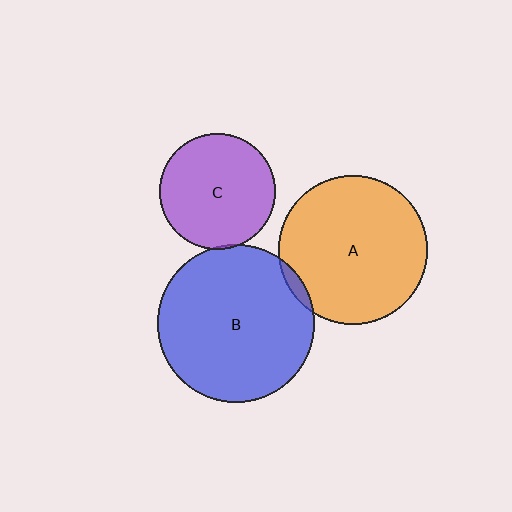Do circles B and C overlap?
Yes.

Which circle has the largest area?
Circle B (blue).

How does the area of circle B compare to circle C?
Approximately 1.8 times.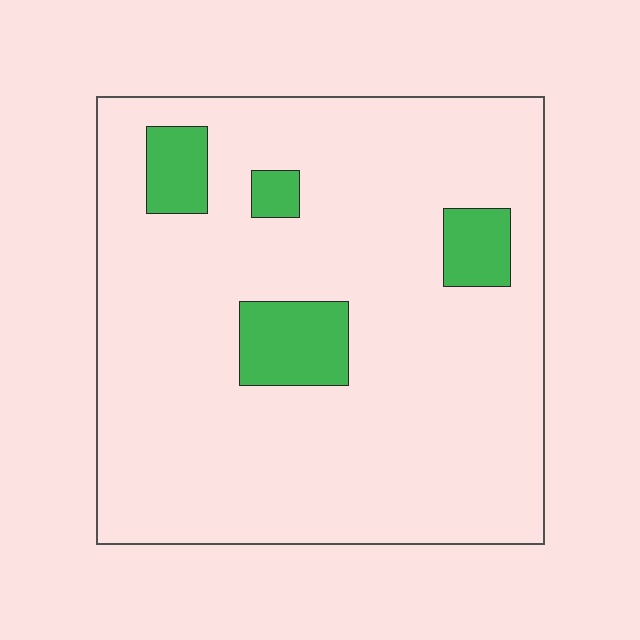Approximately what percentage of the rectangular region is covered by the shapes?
Approximately 10%.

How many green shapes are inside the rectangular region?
4.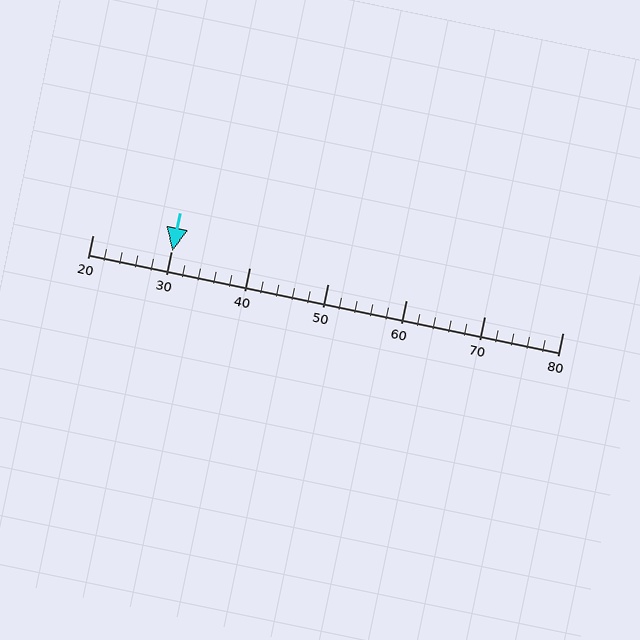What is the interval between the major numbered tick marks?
The major tick marks are spaced 10 units apart.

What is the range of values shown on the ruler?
The ruler shows values from 20 to 80.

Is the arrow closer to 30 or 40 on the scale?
The arrow is closer to 30.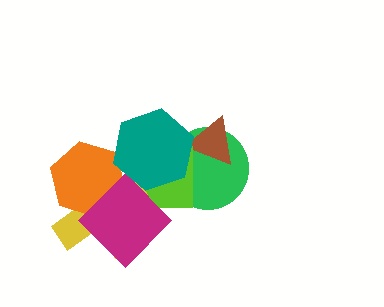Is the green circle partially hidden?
Yes, it is partially covered by another shape.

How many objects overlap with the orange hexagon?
3 objects overlap with the orange hexagon.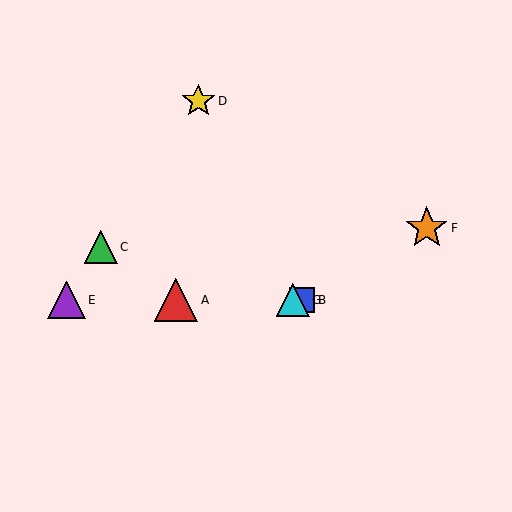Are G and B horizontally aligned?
Yes, both are at y≈300.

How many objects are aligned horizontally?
4 objects (A, B, E, G) are aligned horizontally.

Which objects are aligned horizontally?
Objects A, B, E, G are aligned horizontally.